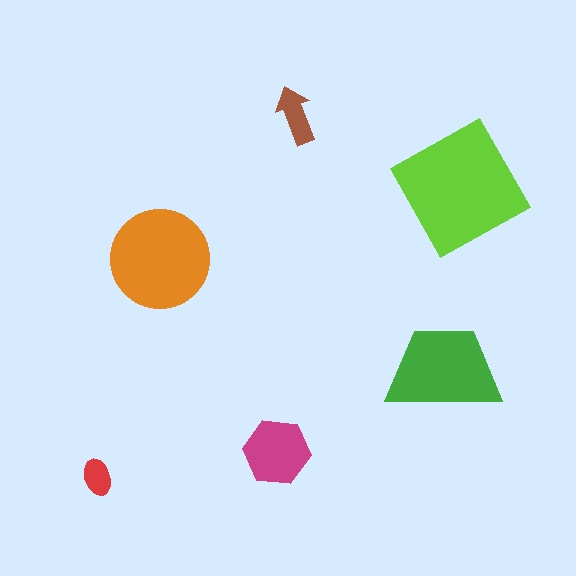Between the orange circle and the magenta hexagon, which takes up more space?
The orange circle.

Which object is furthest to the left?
The red ellipse is leftmost.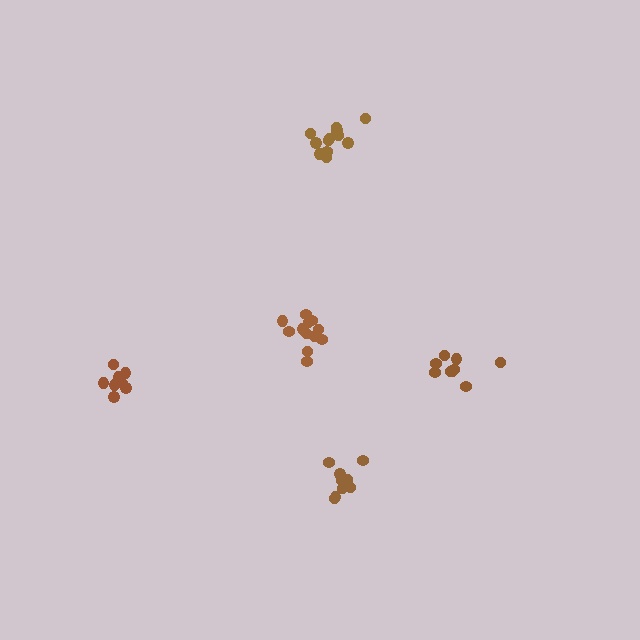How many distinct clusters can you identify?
There are 5 distinct clusters.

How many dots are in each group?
Group 1: 9 dots, Group 2: 12 dots, Group 3: 9 dots, Group 4: 12 dots, Group 5: 9 dots (51 total).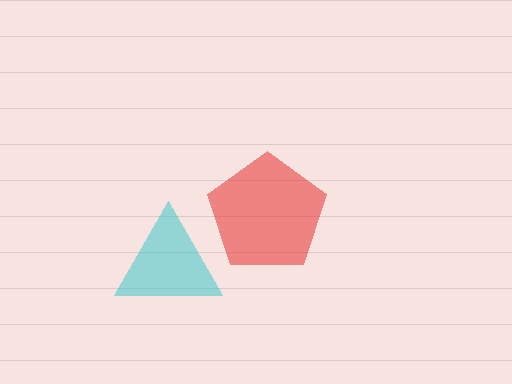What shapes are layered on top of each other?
The layered shapes are: a red pentagon, a cyan triangle.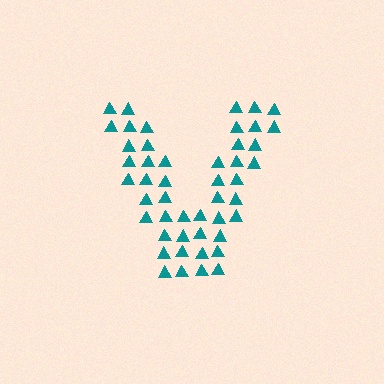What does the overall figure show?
The overall figure shows the letter V.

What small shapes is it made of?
It is made of small triangles.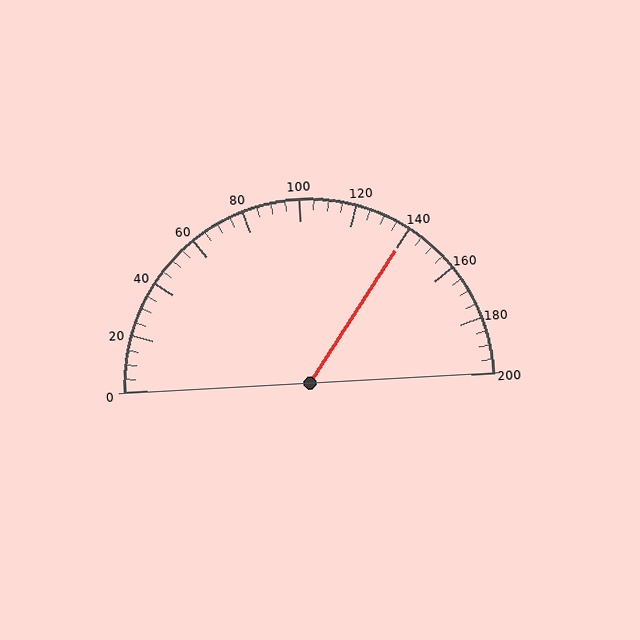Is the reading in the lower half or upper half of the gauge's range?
The reading is in the upper half of the range (0 to 200).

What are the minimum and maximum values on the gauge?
The gauge ranges from 0 to 200.